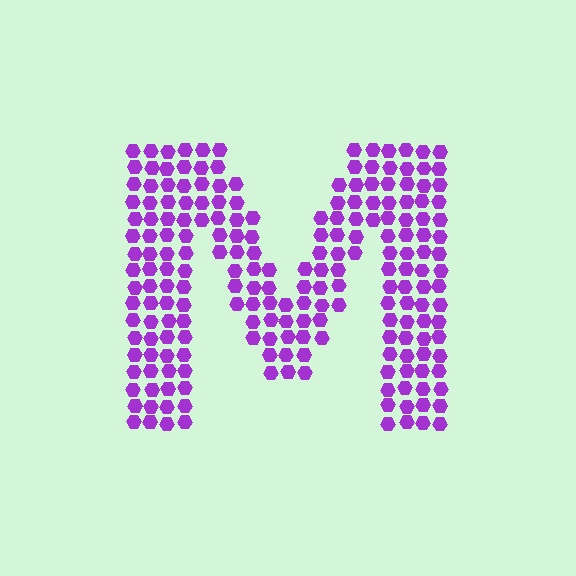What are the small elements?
The small elements are hexagons.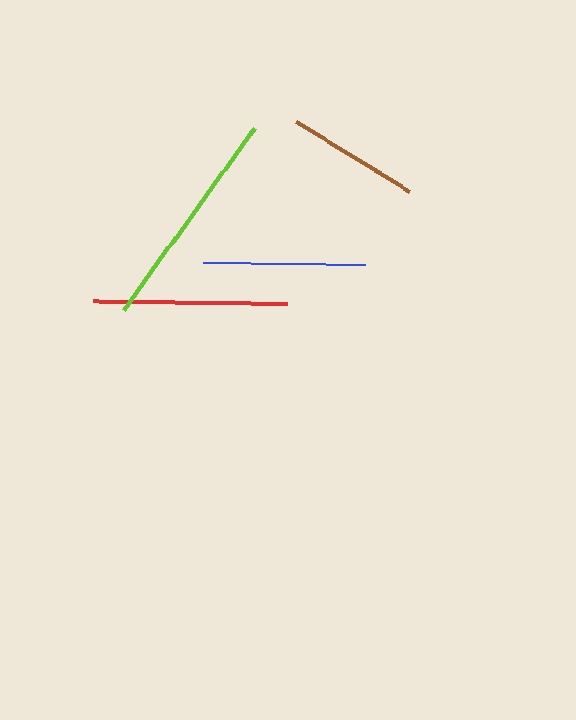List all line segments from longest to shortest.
From longest to shortest: lime, red, blue, brown.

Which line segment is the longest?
The lime line is the longest at approximately 224 pixels.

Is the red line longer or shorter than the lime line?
The lime line is longer than the red line.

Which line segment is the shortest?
The brown line is the shortest at approximately 133 pixels.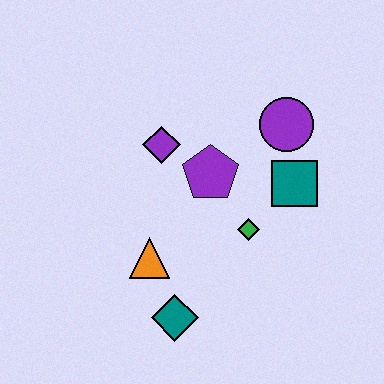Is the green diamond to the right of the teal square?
No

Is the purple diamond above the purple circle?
No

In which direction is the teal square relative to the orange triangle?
The teal square is to the right of the orange triangle.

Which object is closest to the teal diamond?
The orange triangle is closest to the teal diamond.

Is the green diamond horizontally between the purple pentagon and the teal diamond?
No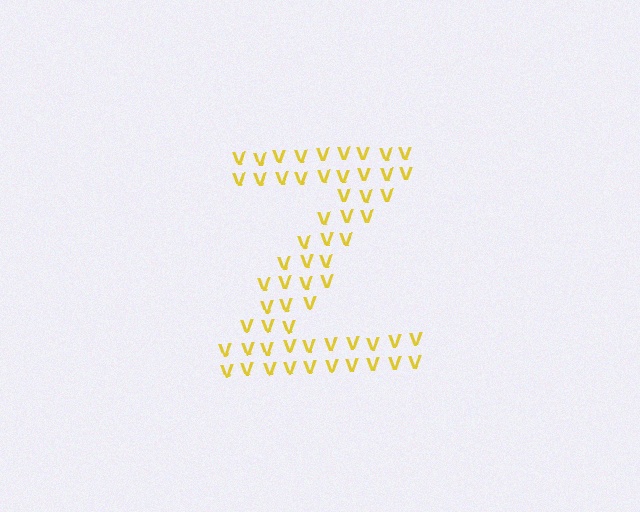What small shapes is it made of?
It is made of small letter V's.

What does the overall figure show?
The overall figure shows the letter Z.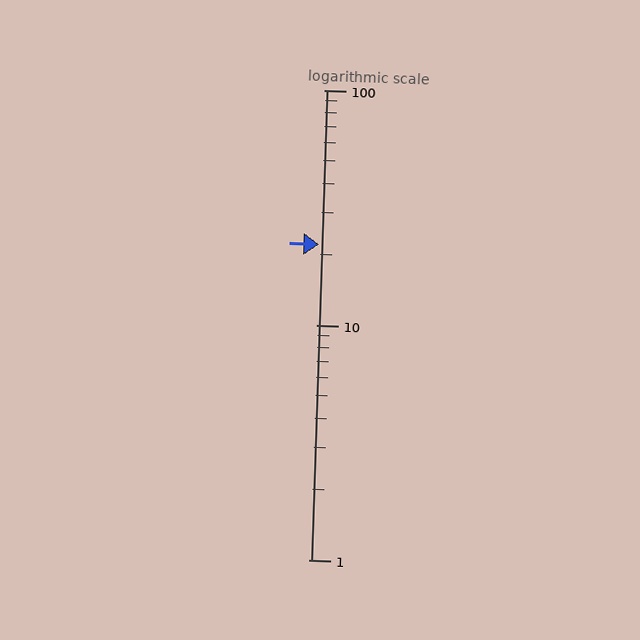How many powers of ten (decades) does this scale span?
The scale spans 2 decades, from 1 to 100.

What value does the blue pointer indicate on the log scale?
The pointer indicates approximately 22.